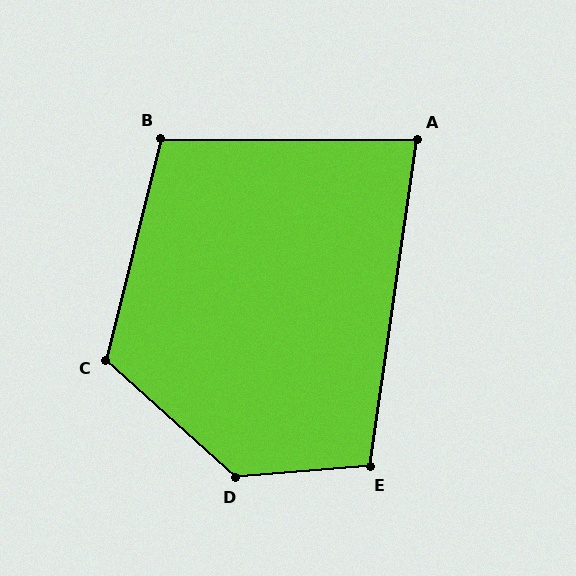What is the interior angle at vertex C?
Approximately 118 degrees (obtuse).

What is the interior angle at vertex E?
Approximately 103 degrees (obtuse).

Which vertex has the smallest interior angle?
A, at approximately 82 degrees.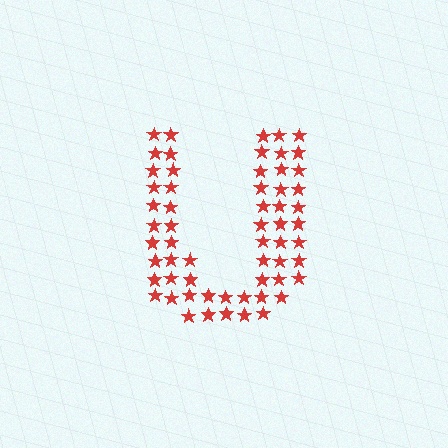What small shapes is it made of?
It is made of small stars.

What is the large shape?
The large shape is the letter U.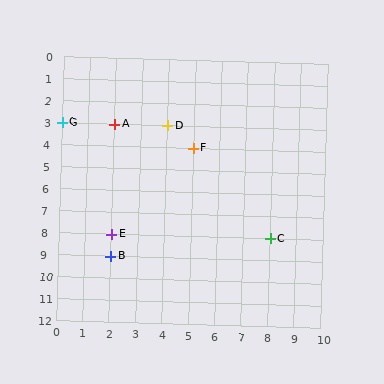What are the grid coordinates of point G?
Point G is at grid coordinates (0, 3).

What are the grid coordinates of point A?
Point A is at grid coordinates (2, 3).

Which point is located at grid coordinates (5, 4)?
Point F is at (5, 4).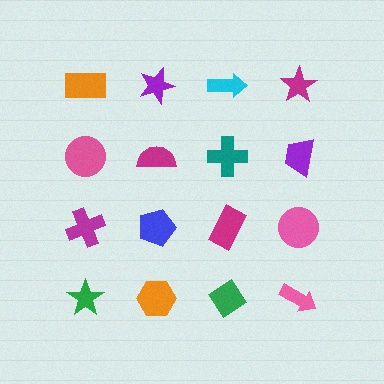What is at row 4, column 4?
A pink arrow.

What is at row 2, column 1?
A pink circle.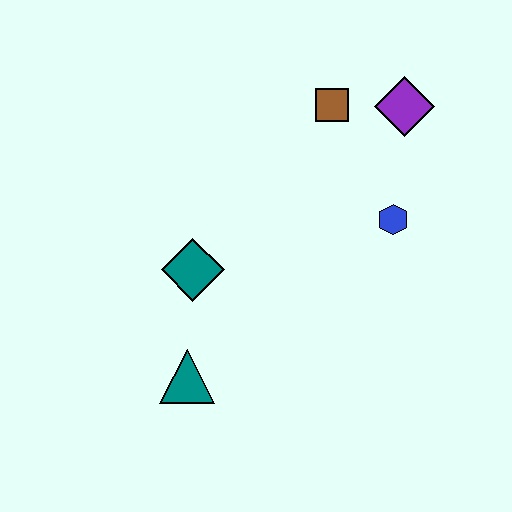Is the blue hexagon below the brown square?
Yes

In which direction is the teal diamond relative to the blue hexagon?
The teal diamond is to the left of the blue hexagon.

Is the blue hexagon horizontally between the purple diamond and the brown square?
Yes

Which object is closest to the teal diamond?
The teal triangle is closest to the teal diamond.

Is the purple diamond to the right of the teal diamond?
Yes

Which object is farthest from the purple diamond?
The teal triangle is farthest from the purple diamond.